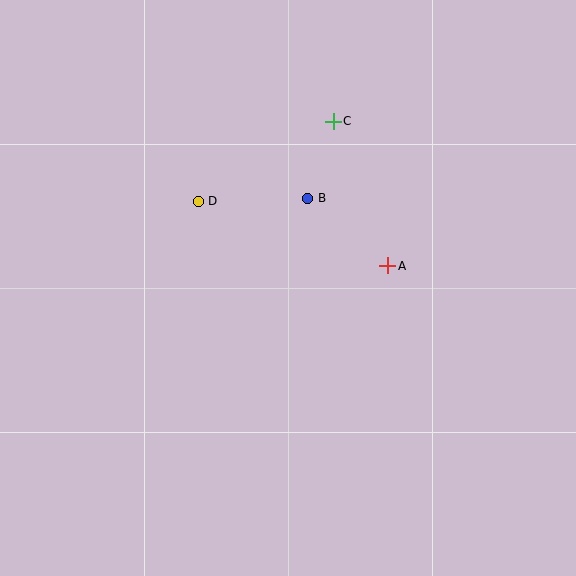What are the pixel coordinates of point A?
Point A is at (388, 266).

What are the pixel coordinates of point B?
Point B is at (307, 198).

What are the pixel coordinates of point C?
Point C is at (333, 121).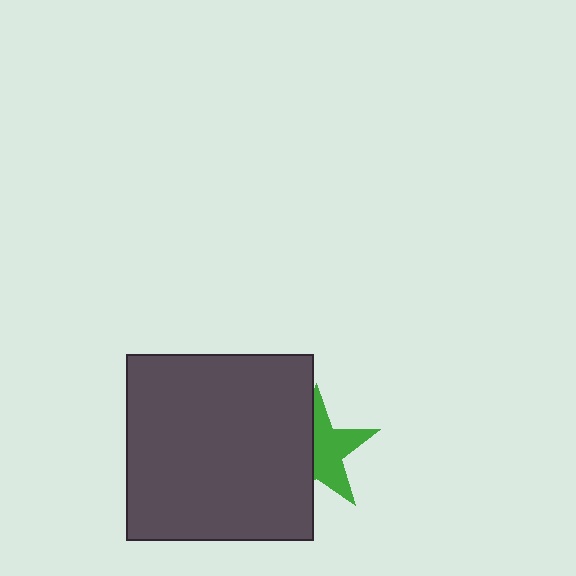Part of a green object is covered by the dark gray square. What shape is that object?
It is a star.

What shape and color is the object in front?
The object in front is a dark gray square.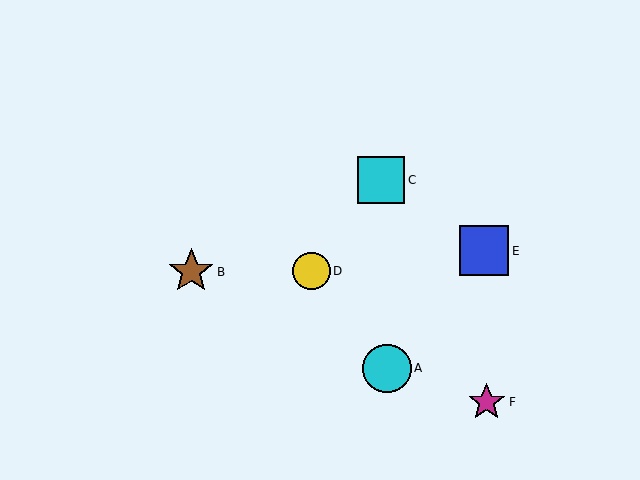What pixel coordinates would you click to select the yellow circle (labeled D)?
Click at (311, 271) to select the yellow circle D.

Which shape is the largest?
The blue square (labeled E) is the largest.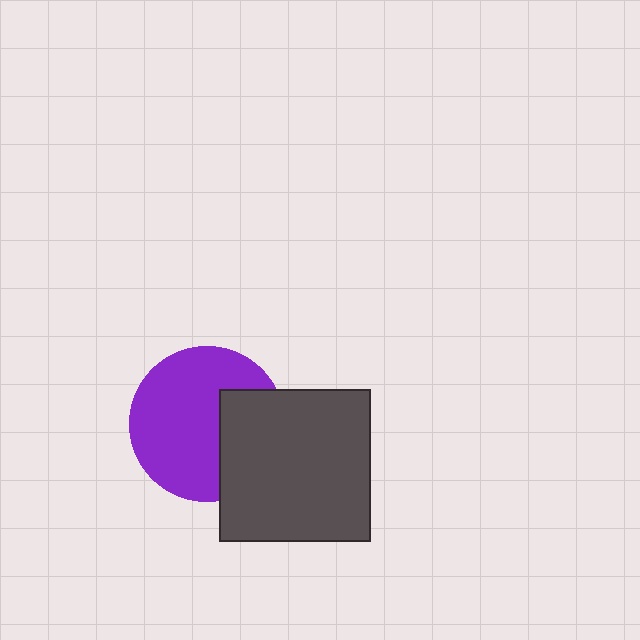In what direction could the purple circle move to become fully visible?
The purple circle could move left. That would shift it out from behind the dark gray square entirely.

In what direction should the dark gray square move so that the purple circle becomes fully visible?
The dark gray square should move right. That is the shortest direction to clear the overlap and leave the purple circle fully visible.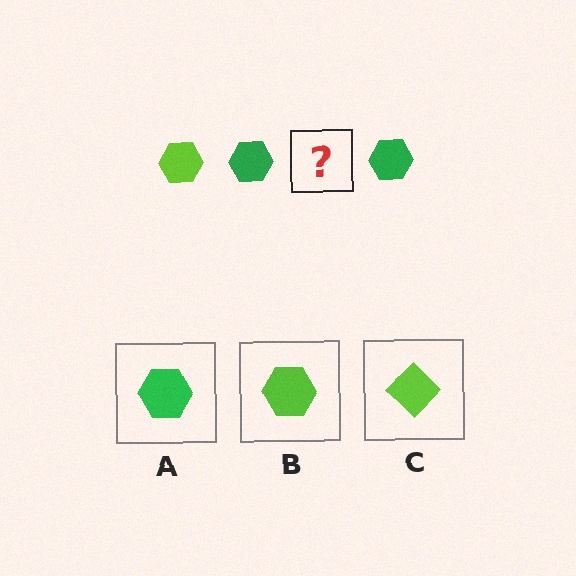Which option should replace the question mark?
Option B.